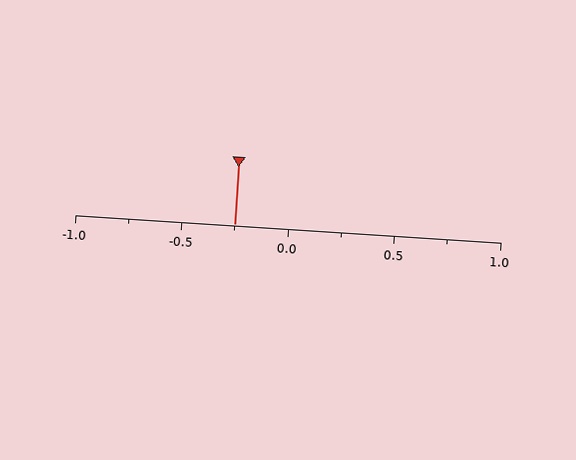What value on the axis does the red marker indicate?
The marker indicates approximately -0.25.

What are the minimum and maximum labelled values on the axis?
The axis runs from -1.0 to 1.0.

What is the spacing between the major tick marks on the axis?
The major ticks are spaced 0.5 apart.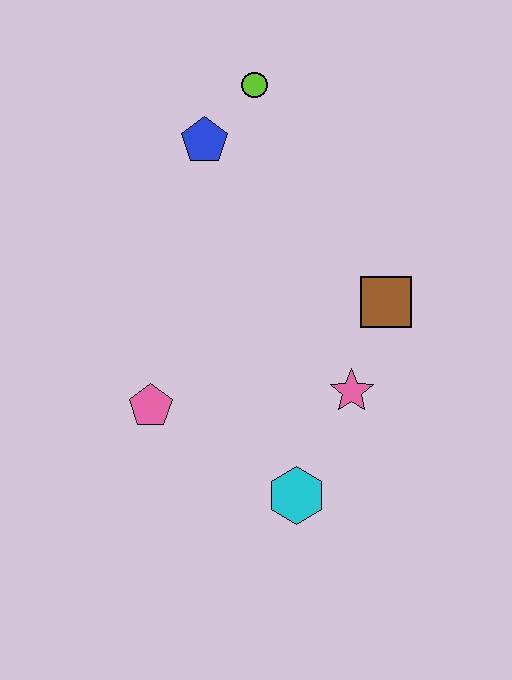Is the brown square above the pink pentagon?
Yes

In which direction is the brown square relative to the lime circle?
The brown square is below the lime circle.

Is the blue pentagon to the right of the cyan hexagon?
No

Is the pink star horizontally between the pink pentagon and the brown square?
Yes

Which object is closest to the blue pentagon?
The lime circle is closest to the blue pentagon.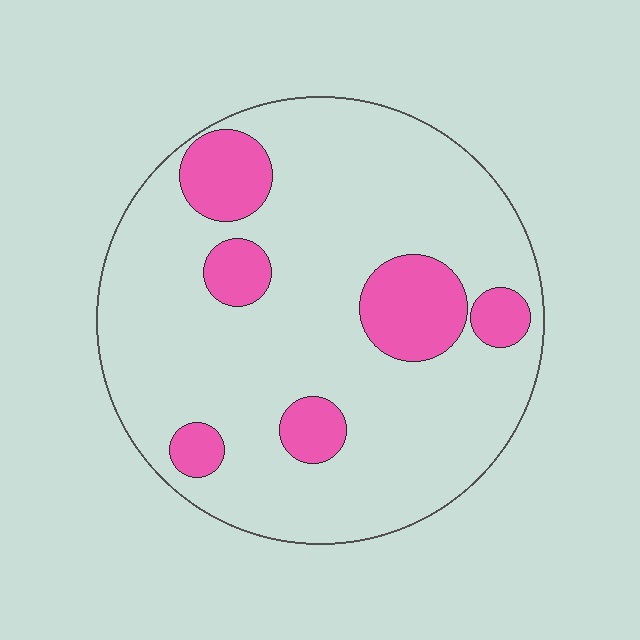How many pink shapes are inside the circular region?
6.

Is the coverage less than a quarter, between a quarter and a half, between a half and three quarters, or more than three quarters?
Less than a quarter.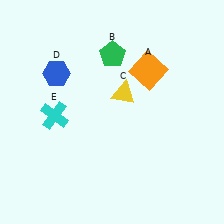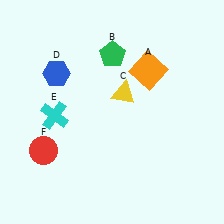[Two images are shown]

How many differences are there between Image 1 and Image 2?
There is 1 difference between the two images.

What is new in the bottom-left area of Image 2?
A red circle (F) was added in the bottom-left area of Image 2.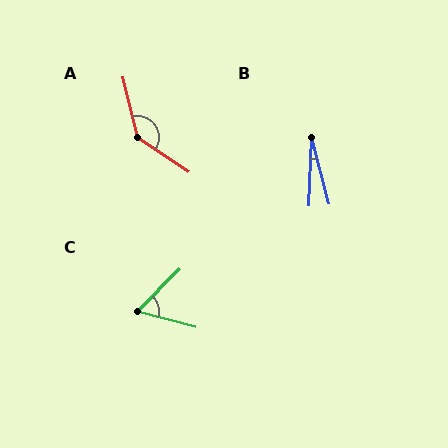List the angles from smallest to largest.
B (17°), C (59°), A (137°).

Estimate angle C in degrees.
Approximately 59 degrees.